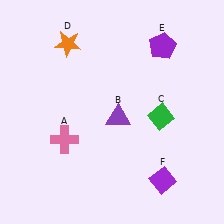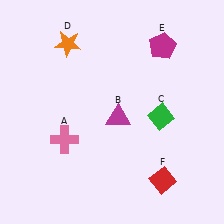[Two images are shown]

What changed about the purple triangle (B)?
In Image 1, B is purple. In Image 2, it changed to magenta.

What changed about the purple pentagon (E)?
In Image 1, E is purple. In Image 2, it changed to magenta.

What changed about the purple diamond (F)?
In Image 1, F is purple. In Image 2, it changed to red.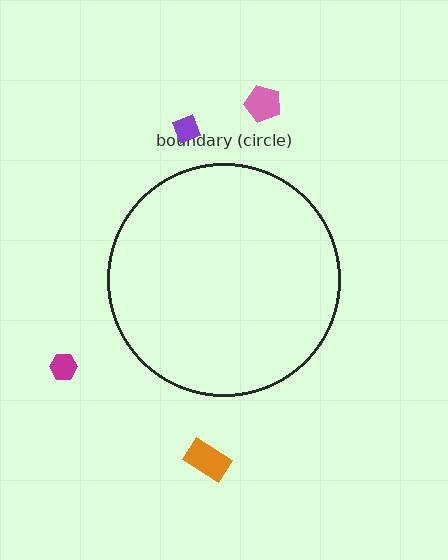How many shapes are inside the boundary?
0 inside, 4 outside.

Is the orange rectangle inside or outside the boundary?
Outside.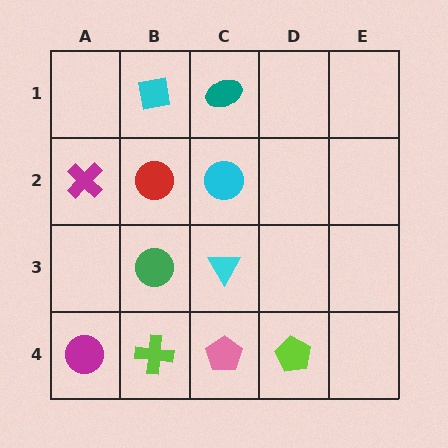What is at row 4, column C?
A pink pentagon.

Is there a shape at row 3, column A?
No, that cell is empty.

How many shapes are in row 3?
2 shapes.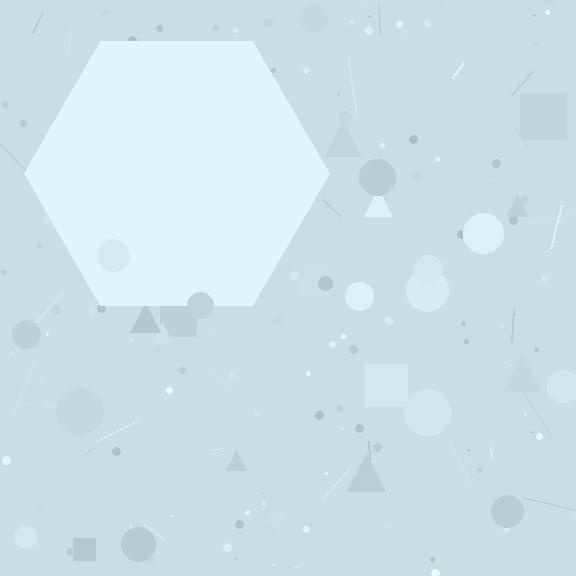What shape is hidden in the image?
A hexagon is hidden in the image.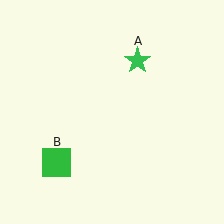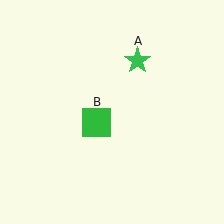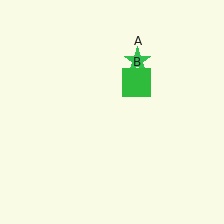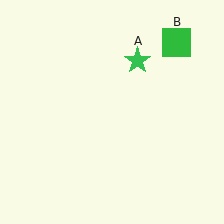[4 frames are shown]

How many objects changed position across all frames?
1 object changed position: green square (object B).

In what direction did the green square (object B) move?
The green square (object B) moved up and to the right.